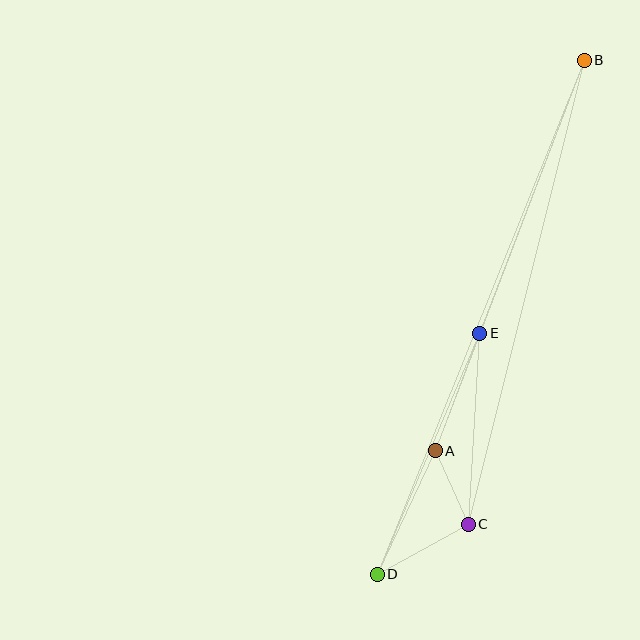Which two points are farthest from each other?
Points B and D are farthest from each other.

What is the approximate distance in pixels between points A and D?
The distance between A and D is approximately 137 pixels.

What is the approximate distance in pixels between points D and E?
The distance between D and E is approximately 262 pixels.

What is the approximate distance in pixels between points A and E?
The distance between A and E is approximately 126 pixels.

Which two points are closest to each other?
Points A and C are closest to each other.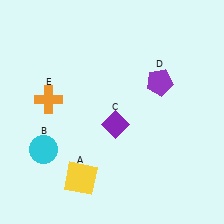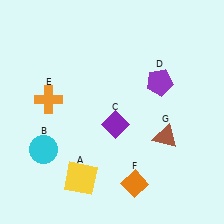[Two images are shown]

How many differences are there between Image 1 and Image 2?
There are 2 differences between the two images.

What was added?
An orange diamond (F), a brown triangle (G) were added in Image 2.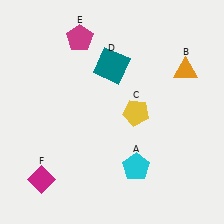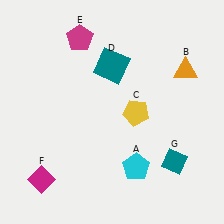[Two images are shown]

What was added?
A teal diamond (G) was added in Image 2.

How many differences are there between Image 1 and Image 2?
There is 1 difference between the two images.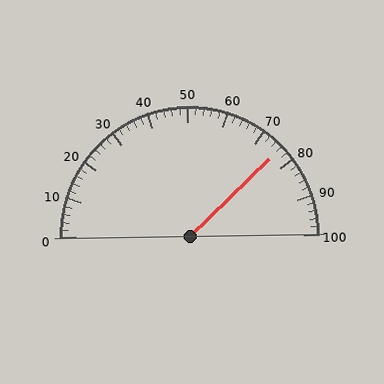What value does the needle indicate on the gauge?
The needle indicates approximately 76.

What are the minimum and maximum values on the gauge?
The gauge ranges from 0 to 100.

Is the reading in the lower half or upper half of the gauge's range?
The reading is in the upper half of the range (0 to 100).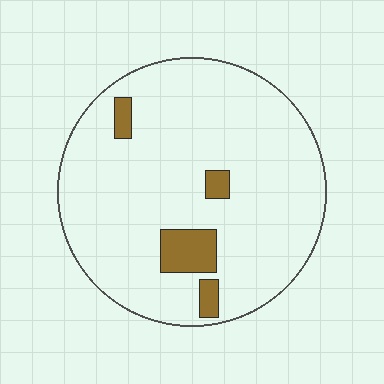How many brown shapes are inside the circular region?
4.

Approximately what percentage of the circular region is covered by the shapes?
Approximately 10%.